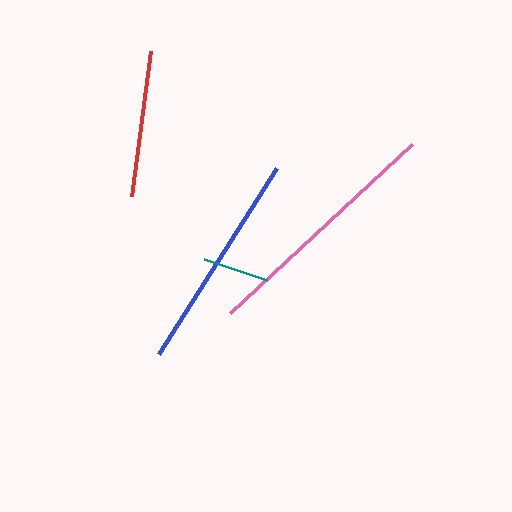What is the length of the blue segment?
The blue segment is approximately 221 pixels long.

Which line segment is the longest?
The pink line is the longest at approximately 248 pixels.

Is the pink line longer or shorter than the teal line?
The pink line is longer than the teal line.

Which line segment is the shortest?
The teal line is the shortest at approximately 67 pixels.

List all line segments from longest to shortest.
From longest to shortest: pink, blue, red, teal.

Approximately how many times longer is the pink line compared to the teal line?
The pink line is approximately 3.7 times the length of the teal line.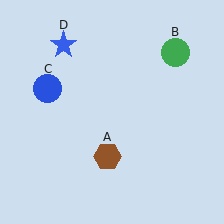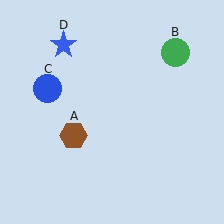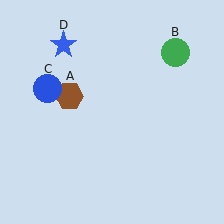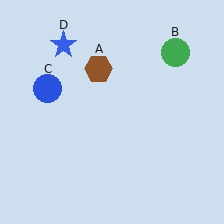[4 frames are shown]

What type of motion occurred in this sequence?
The brown hexagon (object A) rotated clockwise around the center of the scene.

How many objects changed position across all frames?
1 object changed position: brown hexagon (object A).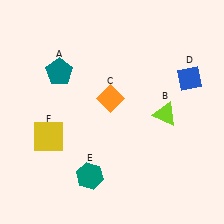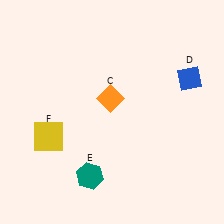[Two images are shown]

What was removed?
The teal pentagon (A), the lime triangle (B) were removed in Image 2.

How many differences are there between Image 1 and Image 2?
There are 2 differences between the two images.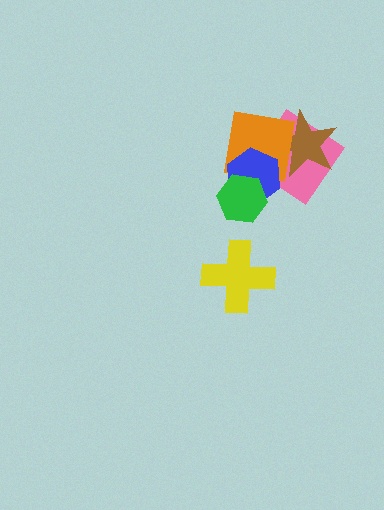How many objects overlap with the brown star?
2 objects overlap with the brown star.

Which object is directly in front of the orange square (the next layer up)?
The blue hexagon is directly in front of the orange square.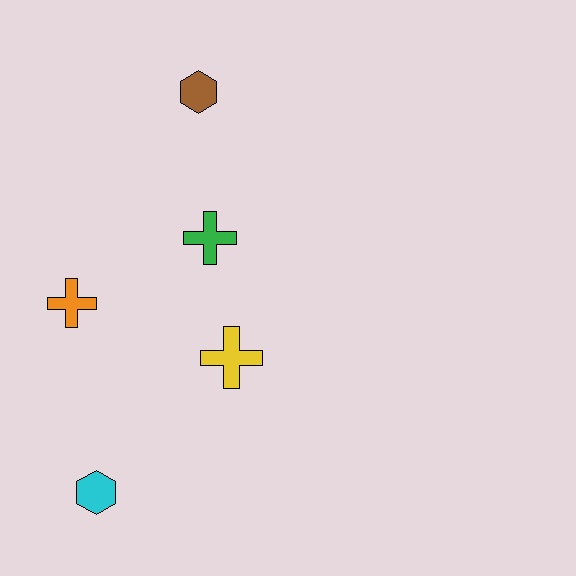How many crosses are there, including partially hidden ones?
There are 3 crosses.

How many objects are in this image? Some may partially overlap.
There are 5 objects.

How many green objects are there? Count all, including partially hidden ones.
There is 1 green object.